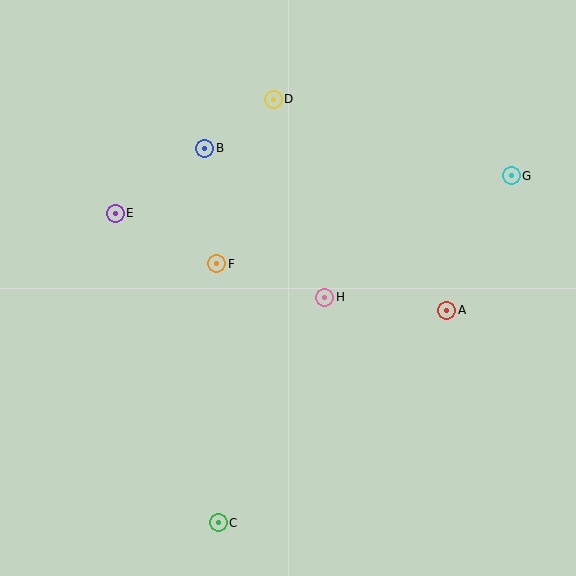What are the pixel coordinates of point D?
Point D is at (273, 99).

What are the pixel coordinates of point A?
Point A is at (447, 310).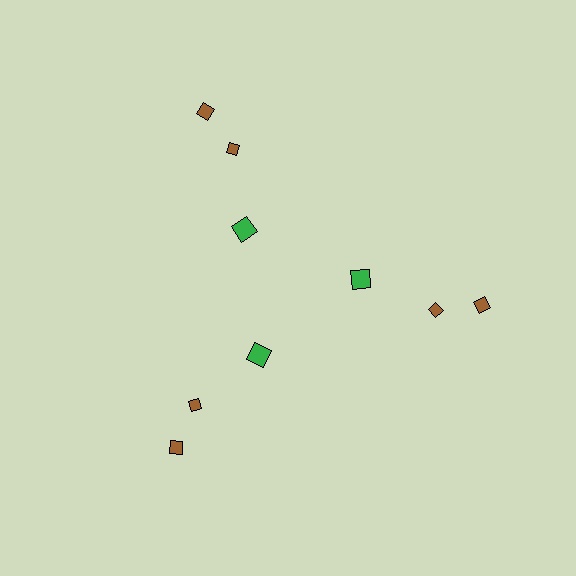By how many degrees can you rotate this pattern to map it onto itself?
The pattern maps onto itself every 120 degrees of rotation.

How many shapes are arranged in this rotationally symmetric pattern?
There are 9 shapes, arranged in 3 groups of 3.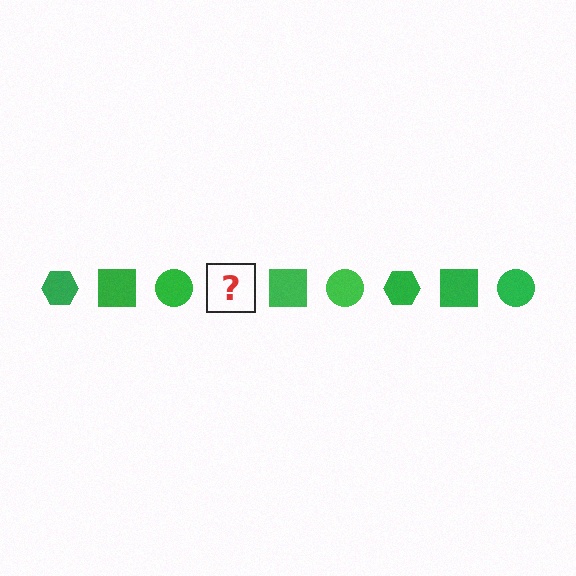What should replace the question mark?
The question mark should be replaced with a green hexagon.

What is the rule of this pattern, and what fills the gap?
The rule is that the pattern cycles through hexagon, square, circle shapes in green. The gap should be filled with a green hexagon.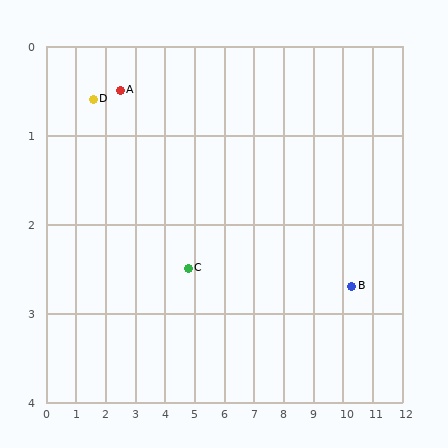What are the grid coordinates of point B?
Point B is at approximately (10.3, 2.7).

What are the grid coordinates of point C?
Point C is at approximately (4.8, 2.5).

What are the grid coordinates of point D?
Point D is at approximately (1.6, 0.6).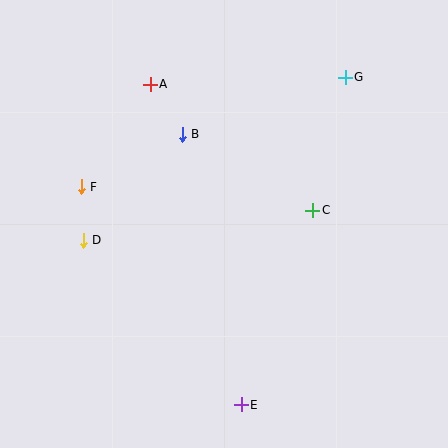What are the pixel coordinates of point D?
Point D is at (83, 240).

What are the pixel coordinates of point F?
Point F is at (81, 187).